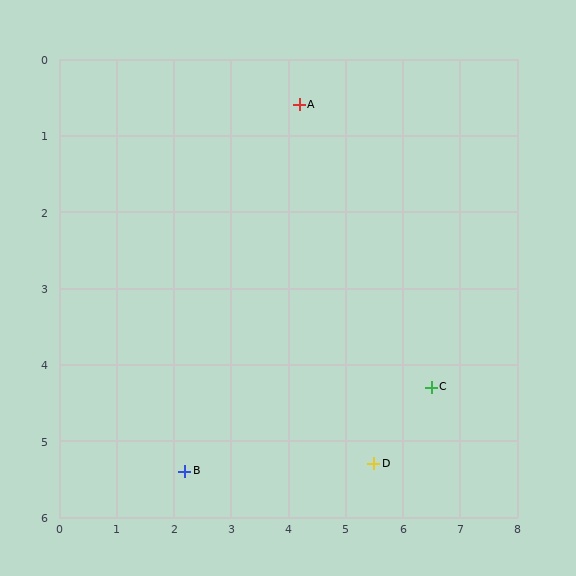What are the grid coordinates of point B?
Point B is at approximately (2.2, 5.4).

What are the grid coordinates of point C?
Point C is at approximately (6.5, 4.3).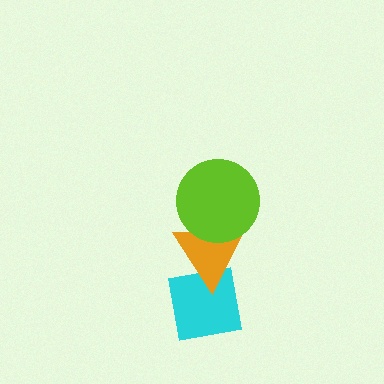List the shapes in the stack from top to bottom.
From top to bottom: the lime circle, the orange triangle, the cyan square.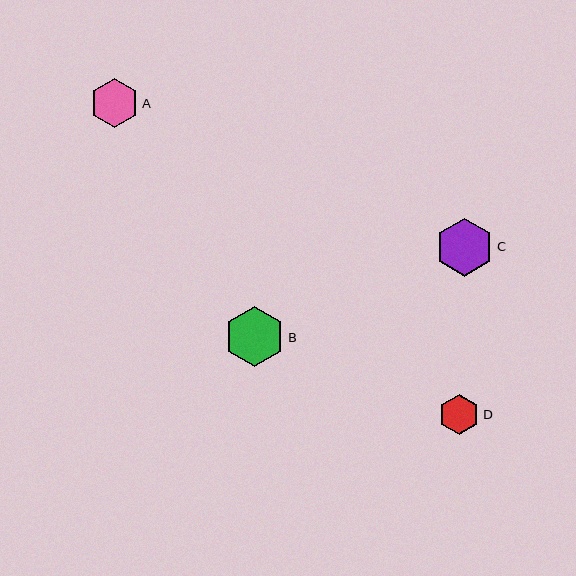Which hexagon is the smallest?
Hexagon D is the smallest with a size of approximately 40 pixels.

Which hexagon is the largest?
Hexagon B is the largest with a size of approximately 60 pixels.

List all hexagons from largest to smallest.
From largest to smallest: B, C, A, D.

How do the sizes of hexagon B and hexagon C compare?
Hexagon B and hexagon C are approximately the same size.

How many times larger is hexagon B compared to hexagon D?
Hexagon B is approximately 1.5 times the size of hexagon D.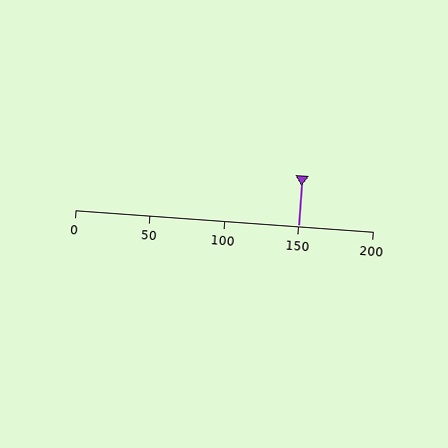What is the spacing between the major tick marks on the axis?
The major ticks are spaced 50 apart.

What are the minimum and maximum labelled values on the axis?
The axis runs from 0 to 200.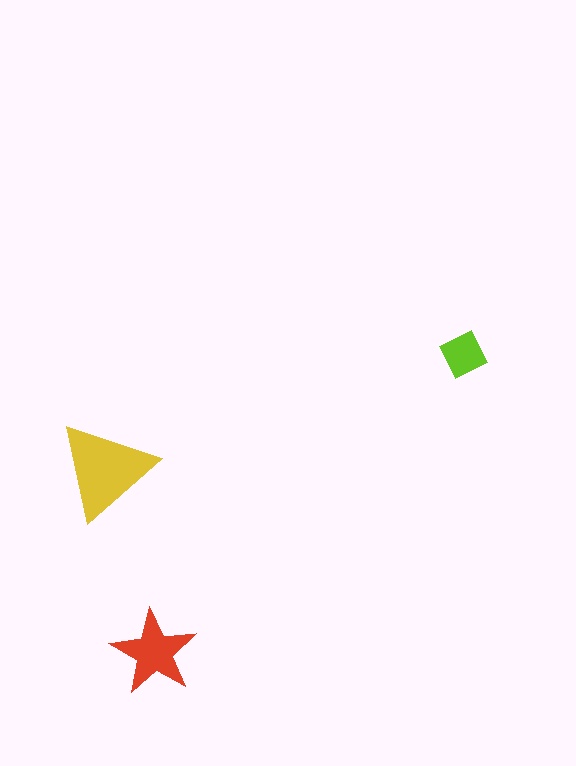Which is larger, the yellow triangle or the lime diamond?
The yellow triangle.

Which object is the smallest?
The lime diamond.